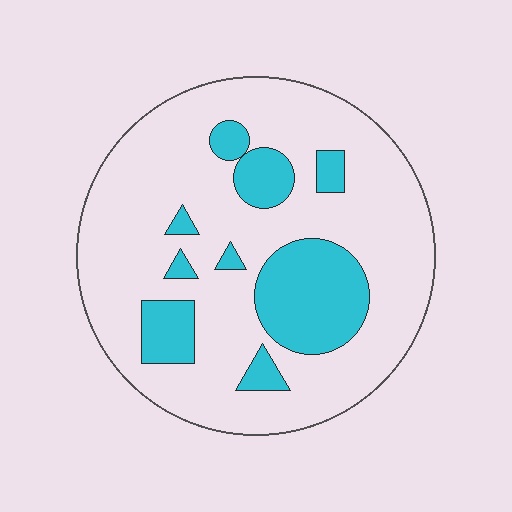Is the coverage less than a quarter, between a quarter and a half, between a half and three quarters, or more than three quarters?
Less than a quarter.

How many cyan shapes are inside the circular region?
9.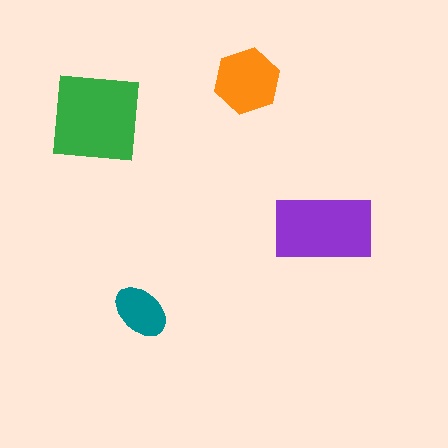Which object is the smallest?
The teal ellipse.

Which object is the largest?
The green square.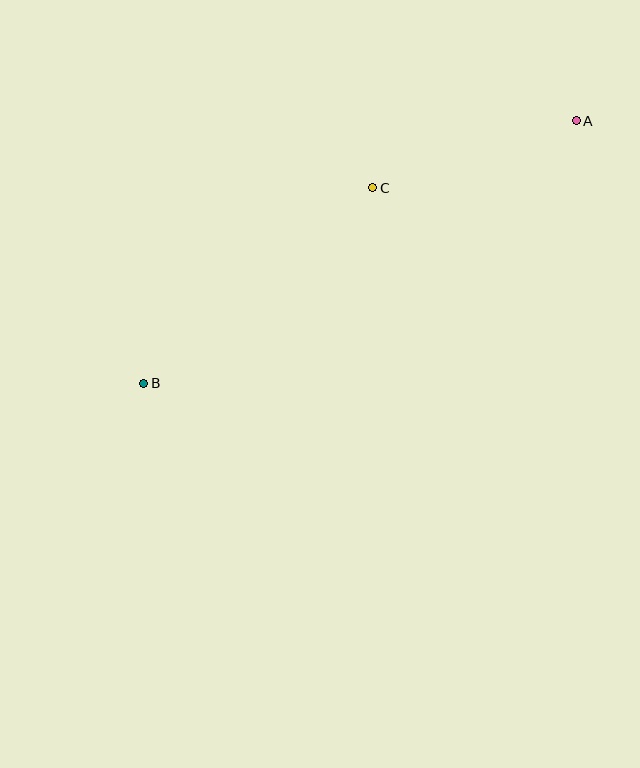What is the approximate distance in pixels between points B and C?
The distance between B and C is approximately 301 pixels.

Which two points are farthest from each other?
Points A and B are farthest from each other.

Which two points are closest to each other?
Points A and C are closest to each other.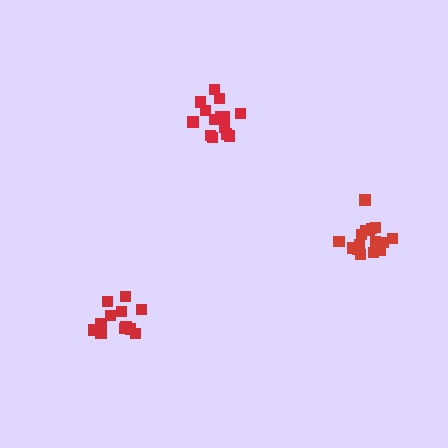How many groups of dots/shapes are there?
There are 3 groups.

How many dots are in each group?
Group 1: 15 dots, Group 2: 12 dots, Group 3: 16 dots (43 total).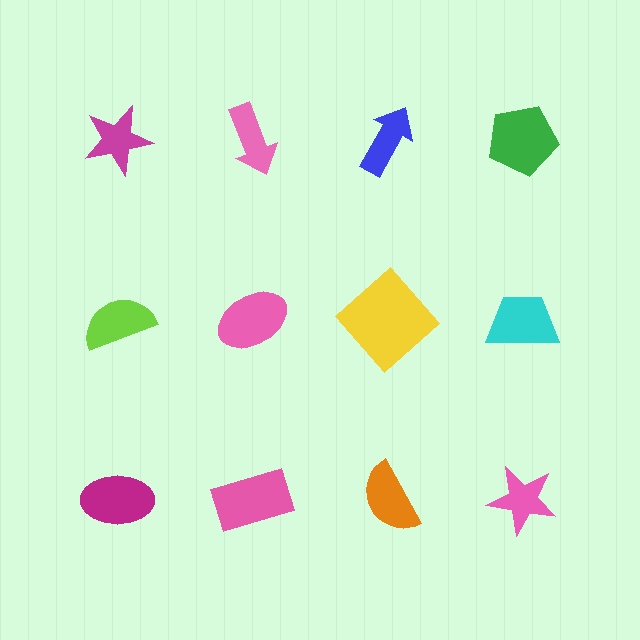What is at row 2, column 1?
A lime semicircle.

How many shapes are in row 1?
4 shapes.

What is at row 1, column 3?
A blue arrow.